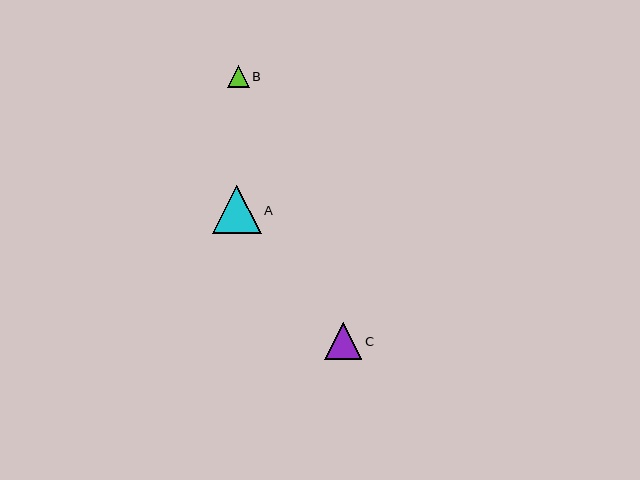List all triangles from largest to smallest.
From largest to smallest: A, C, B.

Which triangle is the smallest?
Triangle B is the smallest with a size of approximately 22 pixels.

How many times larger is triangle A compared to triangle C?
Triangle A is approximately 1.3 times the size of triangle C.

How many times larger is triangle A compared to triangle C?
Triangle A is approximately 1.3 times the size of triangle C.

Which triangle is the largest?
Triangle A is the largest with a size of approximately 49 pixels.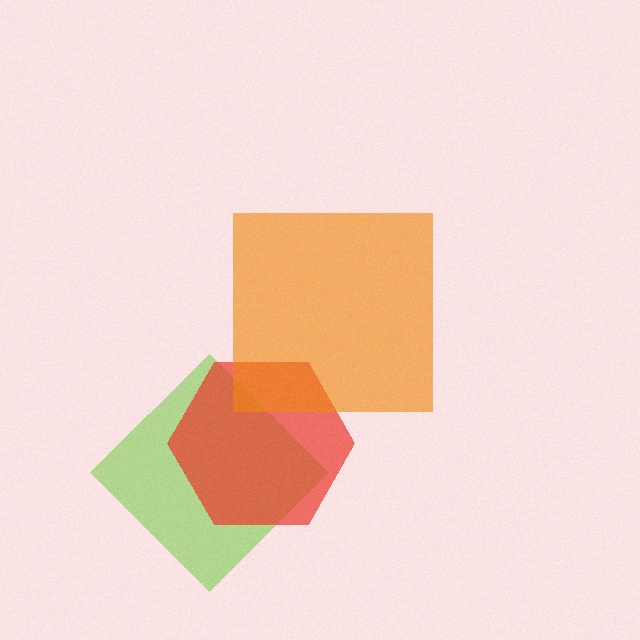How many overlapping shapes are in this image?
There are 3 overlapping shapes in the image.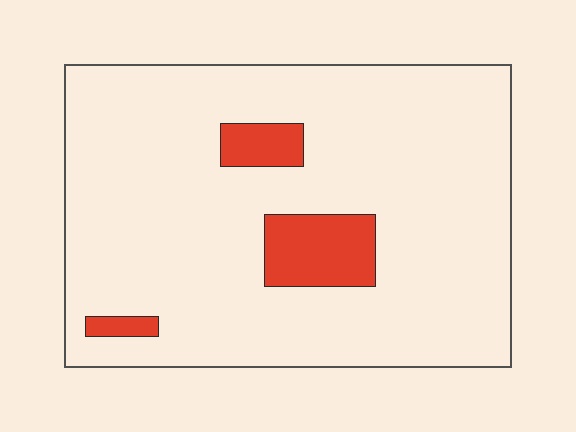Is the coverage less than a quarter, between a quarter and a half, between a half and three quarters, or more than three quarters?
Less than a quarter.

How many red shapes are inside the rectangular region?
3.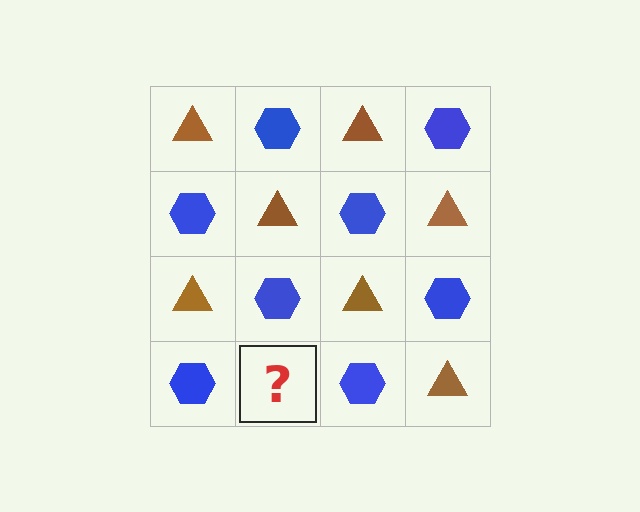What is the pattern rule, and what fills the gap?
The rule is that it alternates brown triangle and blue hexagon in a checkerboard pattern. The gap should be filled with a brown triangle.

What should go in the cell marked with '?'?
The missing cell should contain a brown triangle.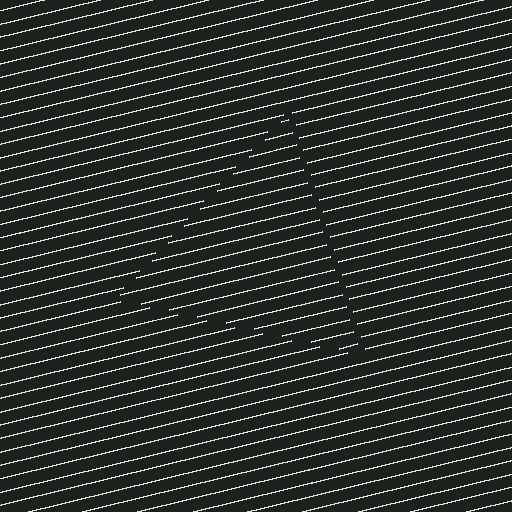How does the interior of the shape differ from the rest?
The interior of the shape contains the same grating, shifted by half a period — the contour is defined by the phase discontinuity where line-ends from the inner and outer gratings abut.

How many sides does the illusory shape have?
3 sides — the line-ends trace a triangle.